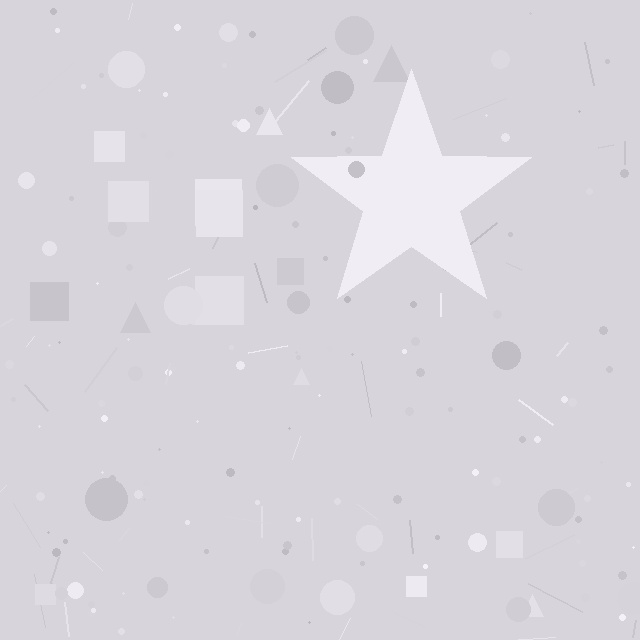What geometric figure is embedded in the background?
A star is embedded in the background.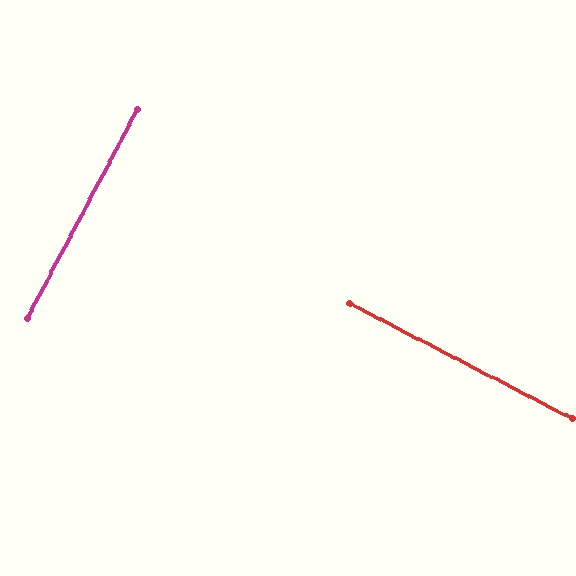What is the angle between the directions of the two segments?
Approximately 90 degrees.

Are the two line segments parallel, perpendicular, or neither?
Perpendicular — they meet at approximately 90°.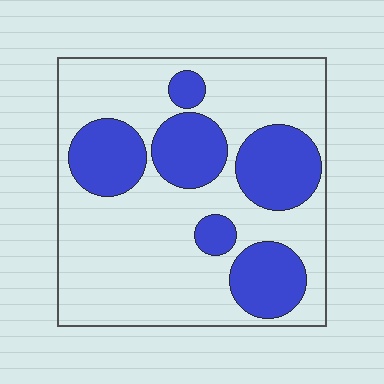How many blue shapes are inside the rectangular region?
6.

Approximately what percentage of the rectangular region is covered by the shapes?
Approximately 30%.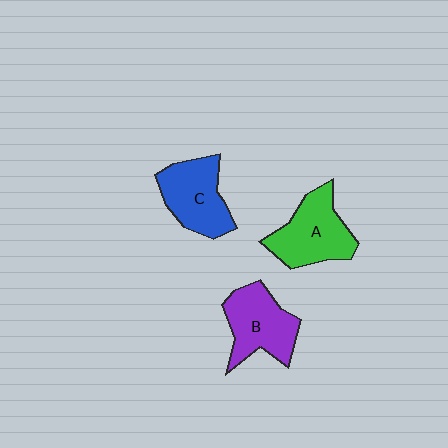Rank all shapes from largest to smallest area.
From largest to smallest: A (green), B (purple), C (blue).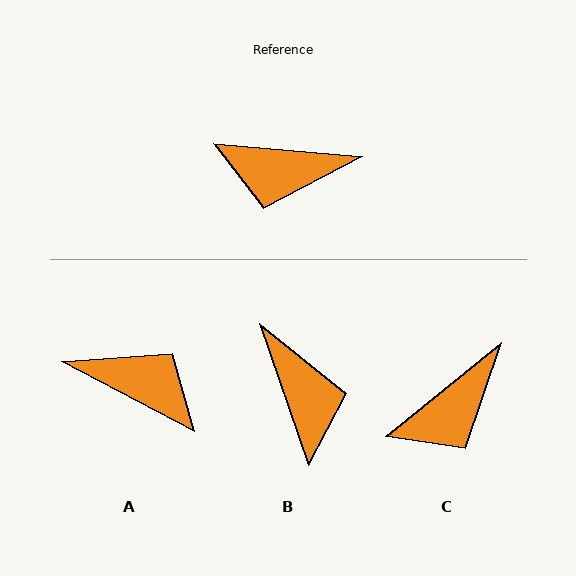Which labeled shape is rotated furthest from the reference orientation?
A, about 157 degrees away.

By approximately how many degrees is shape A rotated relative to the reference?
Approximately 157 degrees counter-clockwise.